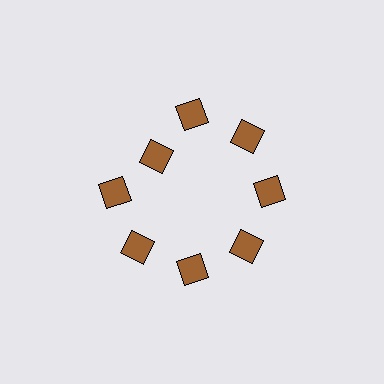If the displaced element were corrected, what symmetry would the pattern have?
It would have 8-fold rotational symmetry — the pattern would map onto itself every 45 degrees.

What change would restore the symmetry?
The symmetry would be restored by moving it outward, back onto the ring so that all 8 diamonds sit at equal angles and equal distance from the center.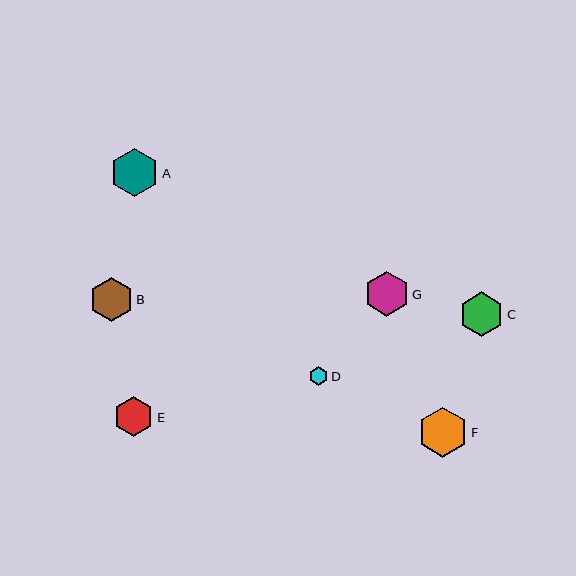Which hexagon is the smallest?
Hexagon D is the smallest with a size of approximately 19 pixels.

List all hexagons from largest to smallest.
From largest to smallest: F, A, G, C, B, E, D.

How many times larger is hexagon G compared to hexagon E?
Hexagon G is approximately 1.1 times the size of hexagon E.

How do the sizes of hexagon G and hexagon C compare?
Hexagon G and hexagon C are approximately the same size.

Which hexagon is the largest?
Hexagon F is the largest with a size of approximately 50 pixels.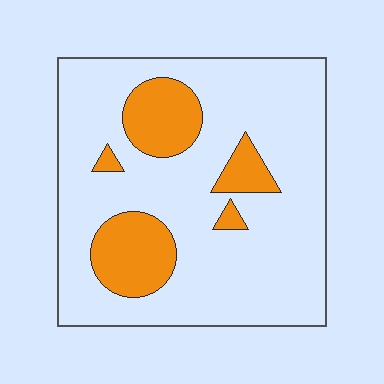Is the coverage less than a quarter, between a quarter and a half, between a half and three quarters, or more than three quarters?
Less than a quarter.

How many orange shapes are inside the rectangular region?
5.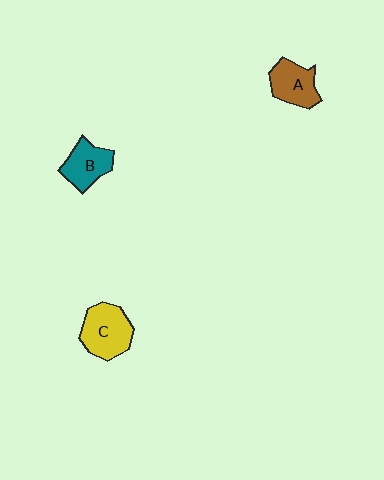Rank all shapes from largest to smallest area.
From largest to smallest: C (yellow), A (brown), B (teal).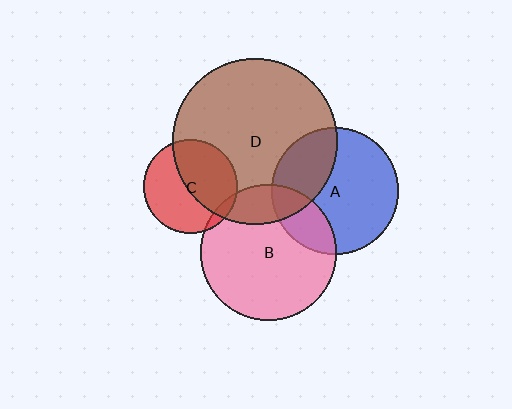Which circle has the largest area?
Circle D (brown).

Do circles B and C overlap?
Yes.